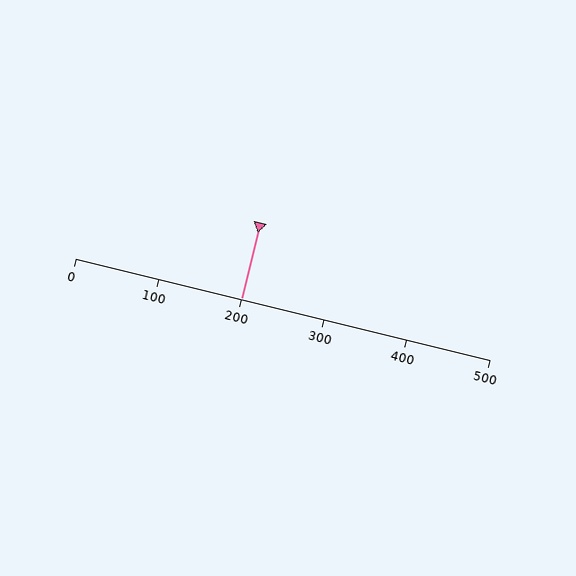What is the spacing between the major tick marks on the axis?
The major ticks are spaced 100 apart.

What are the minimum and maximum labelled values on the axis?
The axis runs from 0 to 500.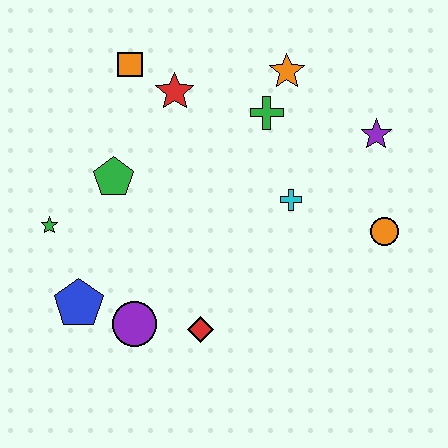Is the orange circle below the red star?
Yes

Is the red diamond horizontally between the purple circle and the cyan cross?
Yes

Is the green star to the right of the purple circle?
No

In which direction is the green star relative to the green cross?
The green star is to the left of the green cross.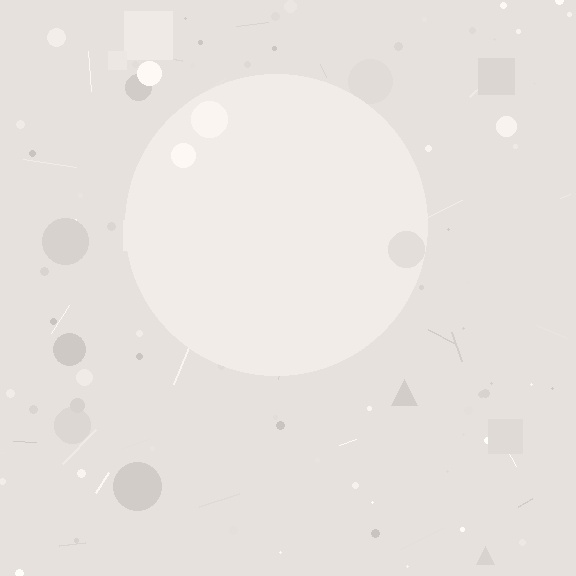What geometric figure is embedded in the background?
A circle is embedded in the background.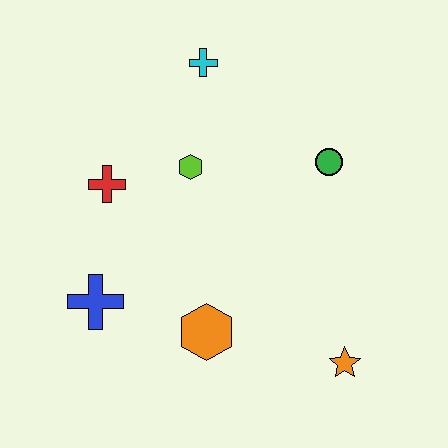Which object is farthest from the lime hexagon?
The orange star is farthest from the lime hexagon.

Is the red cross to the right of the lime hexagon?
No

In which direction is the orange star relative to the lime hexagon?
The orange star is below the lime hexagon.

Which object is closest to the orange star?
The orange hexagon is closest to the orange star.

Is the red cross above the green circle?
No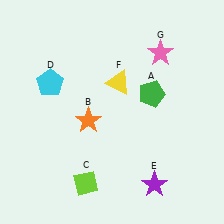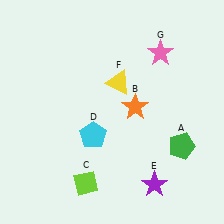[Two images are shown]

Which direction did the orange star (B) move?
The orange star (B) moved right.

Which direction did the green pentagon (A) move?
The green pentagon (A) moved down.